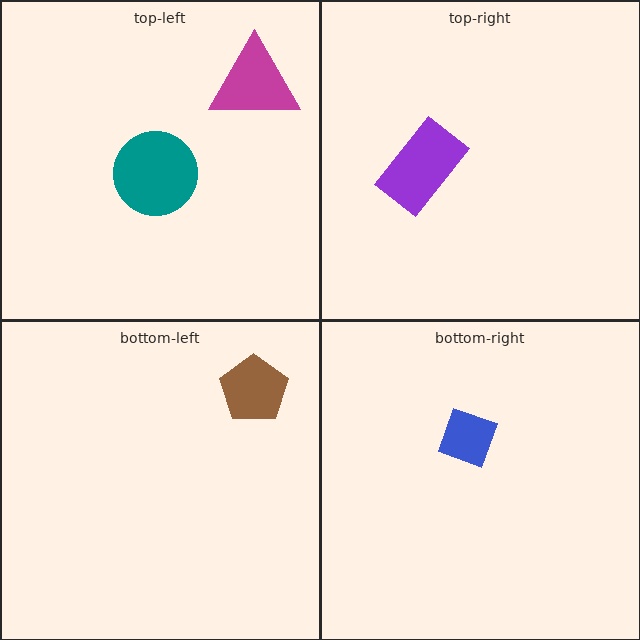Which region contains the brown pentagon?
The bottom-left region.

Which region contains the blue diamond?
The bottom-right region.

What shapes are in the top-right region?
The purple rectangle.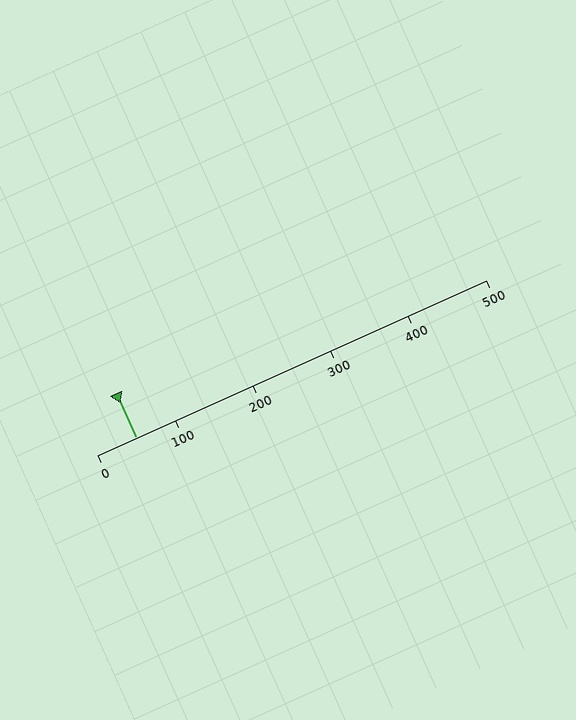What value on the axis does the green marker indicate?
The marker indicates approximately 50.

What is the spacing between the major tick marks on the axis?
The major ticks are spaced 100 apart.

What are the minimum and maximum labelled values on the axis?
The axis runs from 0 to 500.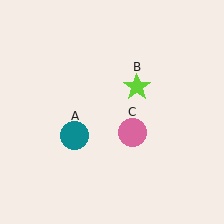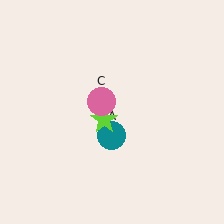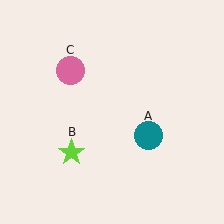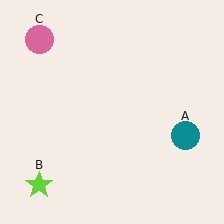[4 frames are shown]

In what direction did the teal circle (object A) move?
The teal circle (object A) moved right.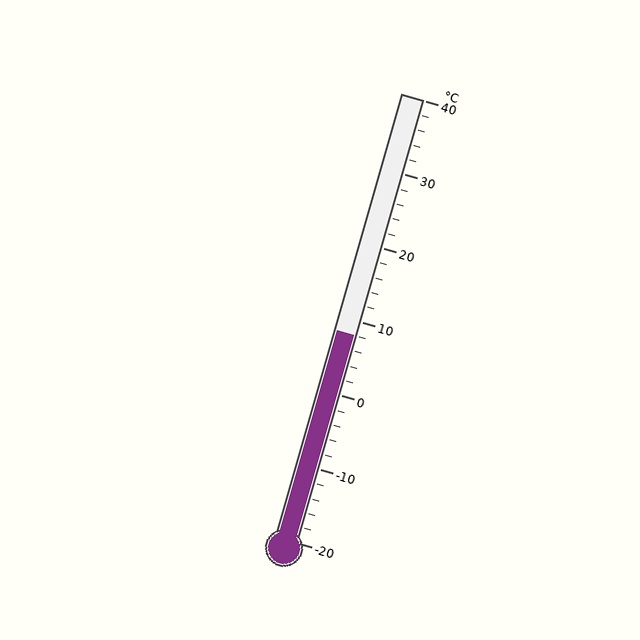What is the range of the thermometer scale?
The thermometer scale ranges from -20°C to 40°C.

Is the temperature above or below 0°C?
The temperature is above 0°C.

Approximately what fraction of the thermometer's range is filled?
The thermometer is filled to approximately 45% of its range.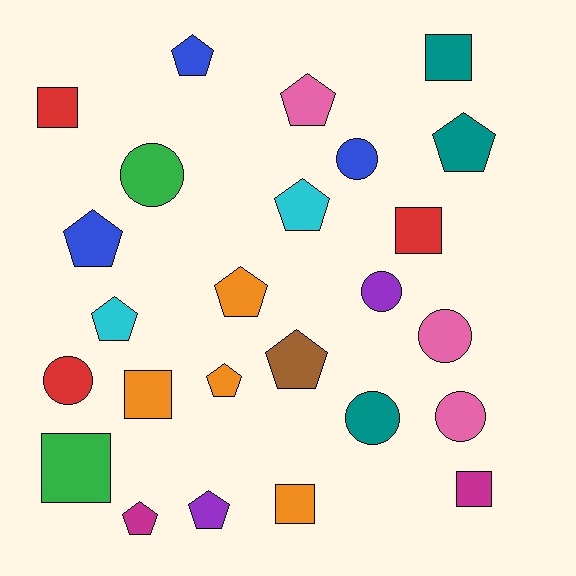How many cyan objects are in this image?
There are 2 cyan objects.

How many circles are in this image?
There are 7 circles.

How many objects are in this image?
There are 25 objects.